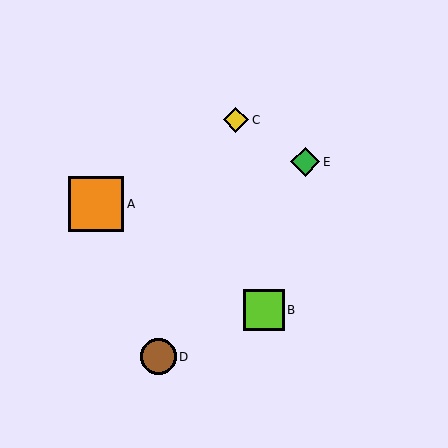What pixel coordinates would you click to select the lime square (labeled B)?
Click at (264, 310) to select the lime square B.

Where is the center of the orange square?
The center of the orange square is at (96, 204).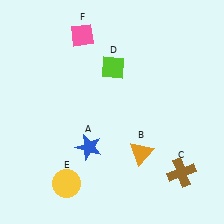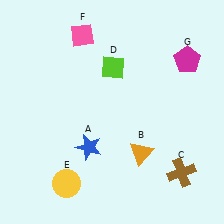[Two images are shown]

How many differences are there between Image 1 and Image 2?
There is 1 difference between the two images.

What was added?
A magenta pentagon (G) was added in Image 2.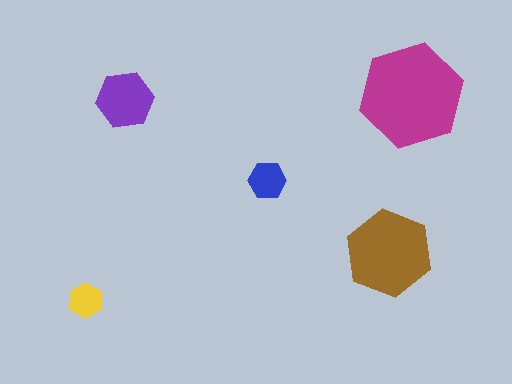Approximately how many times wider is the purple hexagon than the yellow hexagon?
About 1.5 times wider.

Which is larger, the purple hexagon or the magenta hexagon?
The magenta one.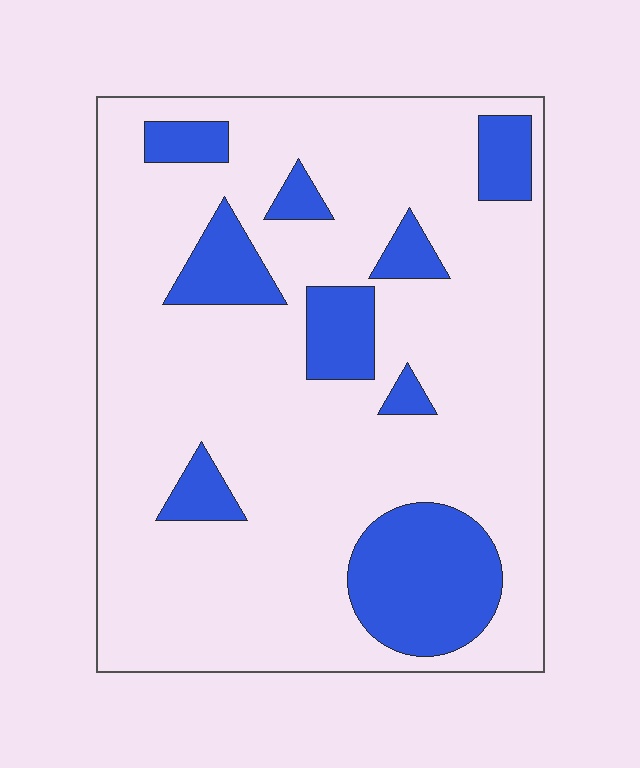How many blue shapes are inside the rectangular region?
9.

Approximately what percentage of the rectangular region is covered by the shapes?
Approximately 20%.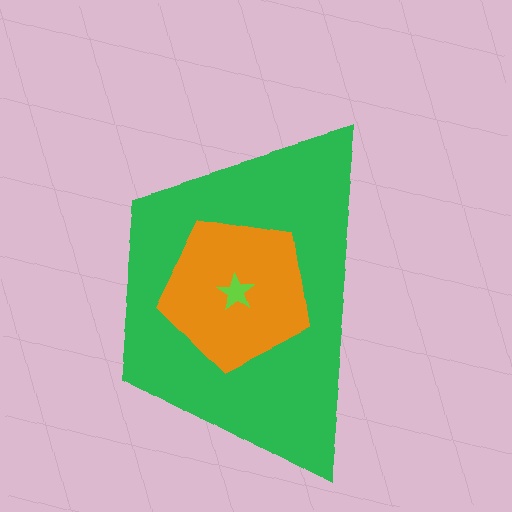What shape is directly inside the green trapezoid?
The orange pentagon.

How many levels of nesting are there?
3.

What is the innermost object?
The lime star.